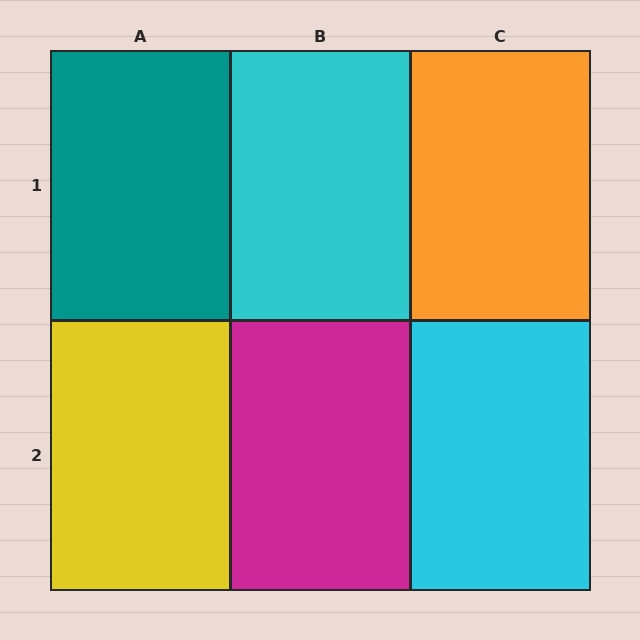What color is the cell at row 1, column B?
Cyan.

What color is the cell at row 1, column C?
Orange.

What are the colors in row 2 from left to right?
Yellow, magenta, cyan.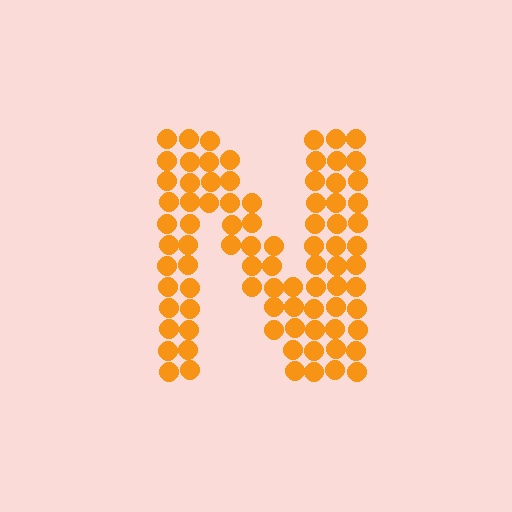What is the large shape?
The large shape is the letter N.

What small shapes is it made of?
It is made of small circles.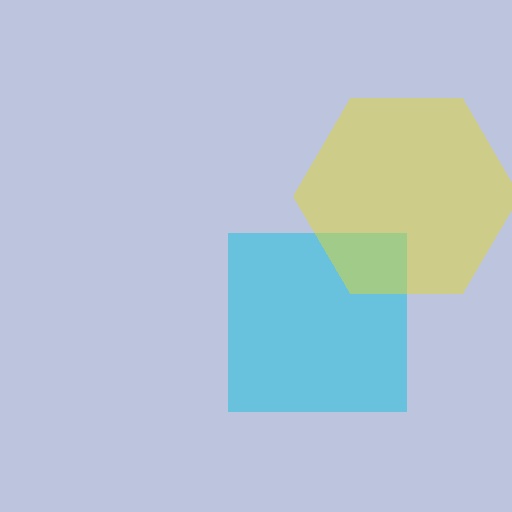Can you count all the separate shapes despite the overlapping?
Yes, there are 2 separate shapes.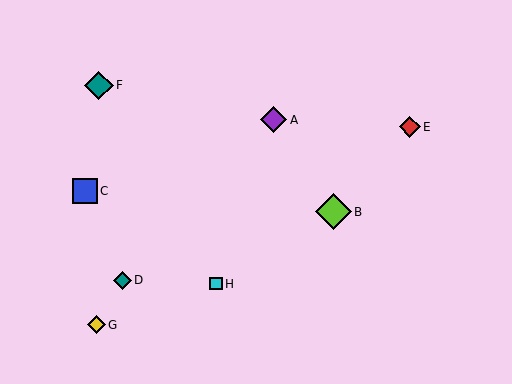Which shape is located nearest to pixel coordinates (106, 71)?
The teal diamond (labeled F) at (99, 85) is nearest to that location.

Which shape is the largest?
The lime diamond (labeled B) is the largest.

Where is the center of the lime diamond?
The center of the lime diamond is at (333, 212).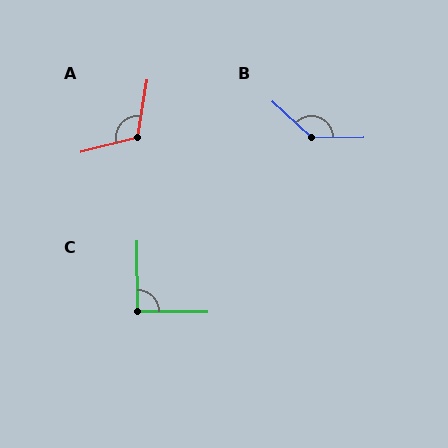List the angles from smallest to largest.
C (90°), A (114°), B (137°).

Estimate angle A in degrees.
Approximately 114 degrees.